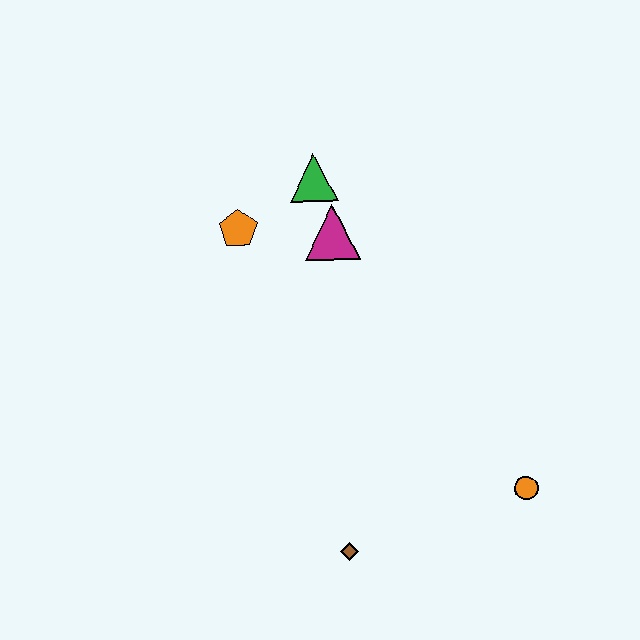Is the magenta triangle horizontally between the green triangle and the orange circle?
Yes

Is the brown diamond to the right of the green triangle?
Yes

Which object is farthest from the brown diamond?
The green triangle is farthest from the brown diamond.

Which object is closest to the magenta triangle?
The green triangle is closest to the magenta triangle.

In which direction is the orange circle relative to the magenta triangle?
The orange circle is below the magenta triangle.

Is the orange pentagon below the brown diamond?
No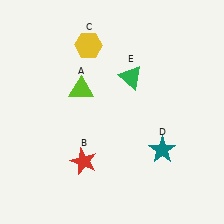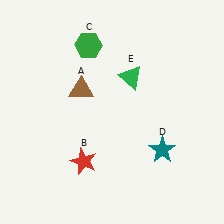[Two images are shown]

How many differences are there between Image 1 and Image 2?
There are 2 differences between the two images.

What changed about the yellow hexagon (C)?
In Image 1, C is yellow. In Image 2, it changed to green.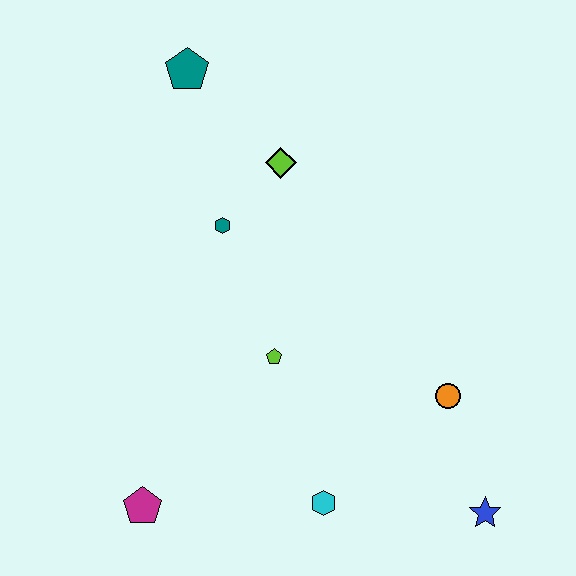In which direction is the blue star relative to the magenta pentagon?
The blue star is to the right of the magenta pentagon.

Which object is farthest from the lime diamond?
The blue star is farthest from the lime diamond.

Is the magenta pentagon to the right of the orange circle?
No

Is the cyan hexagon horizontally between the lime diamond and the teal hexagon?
No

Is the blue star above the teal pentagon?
No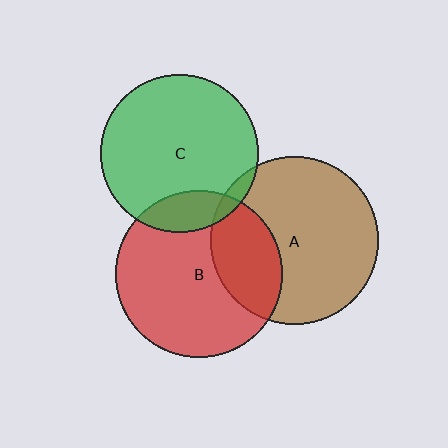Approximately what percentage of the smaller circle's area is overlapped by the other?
Approximately 30%.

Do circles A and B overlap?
Yes.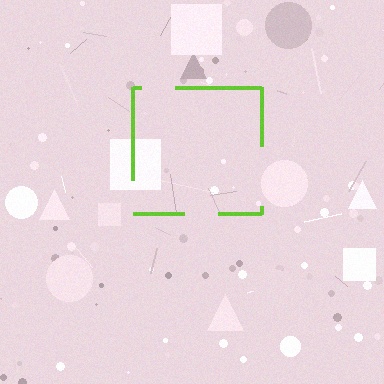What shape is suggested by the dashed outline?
The dashed outline suggests a square.